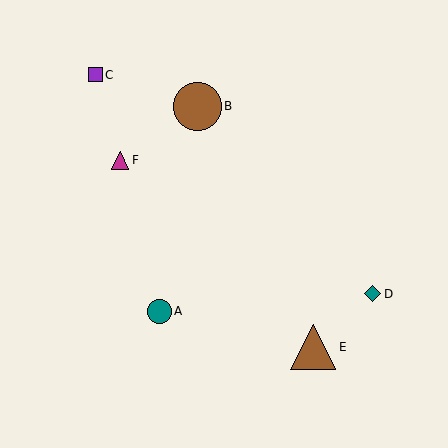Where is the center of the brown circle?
The center of the brown circle is at (197, 106).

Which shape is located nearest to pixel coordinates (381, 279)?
The teal diamond (labeled D) at (373, 294) is nearest to that location.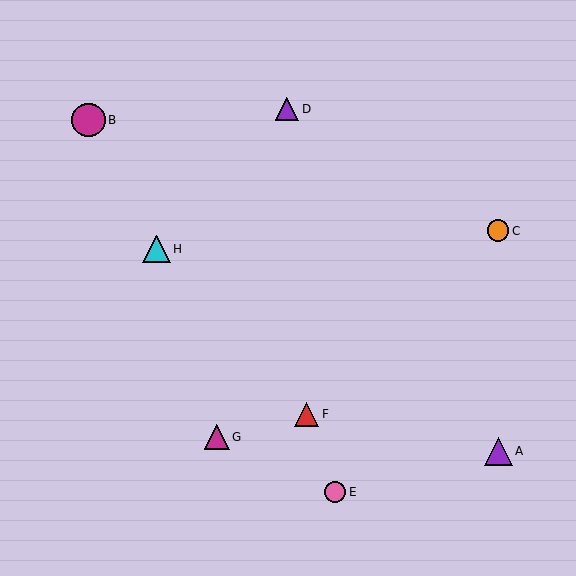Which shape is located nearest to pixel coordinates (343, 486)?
The pink circle (labeled E) at (335, 492) is nearest to that location.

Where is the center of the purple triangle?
The center of the purple triangle is at (287, 109).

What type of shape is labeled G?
Shape G is a magenta triangle.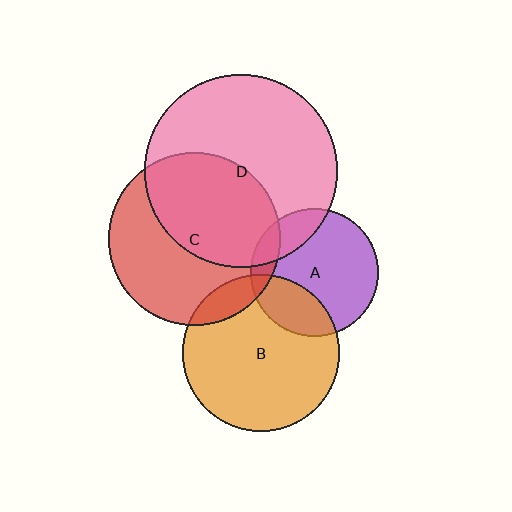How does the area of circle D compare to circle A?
Approximately 2.3 times.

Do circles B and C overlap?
Yes.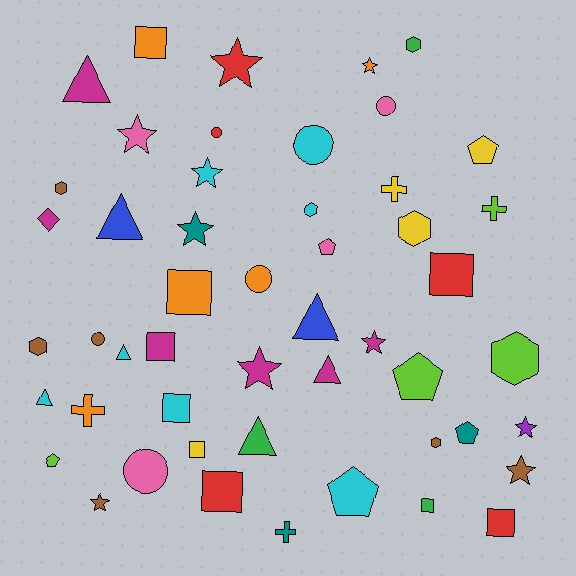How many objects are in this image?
There are 50 objects.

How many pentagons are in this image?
There are 6 pentagons.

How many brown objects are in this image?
There are 6 brown objects.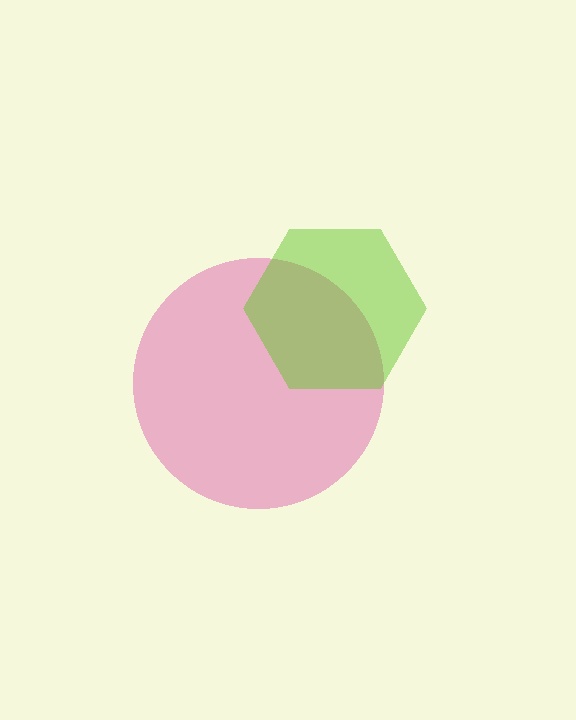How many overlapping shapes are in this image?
There are 2 overlapping shapes in the image.